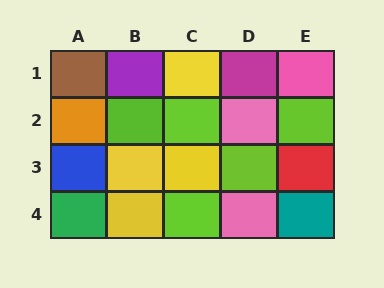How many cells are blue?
1 cell is blue.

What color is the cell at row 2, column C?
Lime.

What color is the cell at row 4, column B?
Yellow.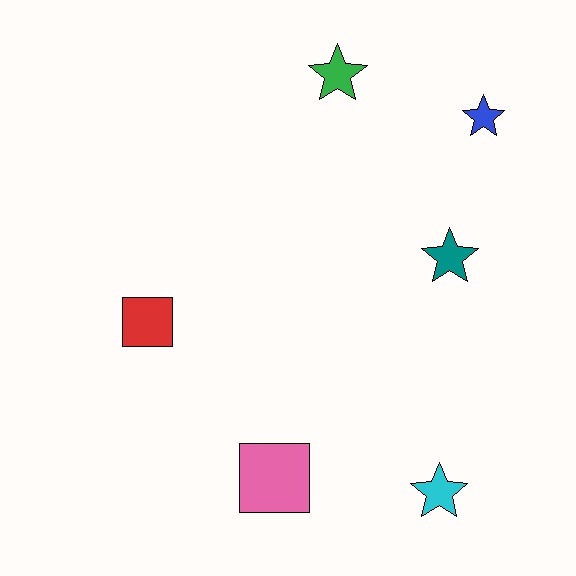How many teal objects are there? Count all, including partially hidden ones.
There is 1 teal object.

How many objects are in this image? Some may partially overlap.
There are 6 objects.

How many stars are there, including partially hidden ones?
There are 4 stars.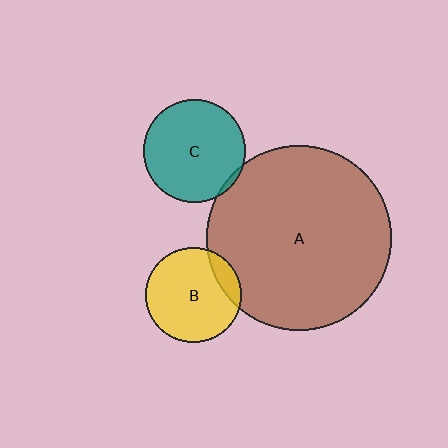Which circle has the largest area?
Circle A (brown).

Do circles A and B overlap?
Yes.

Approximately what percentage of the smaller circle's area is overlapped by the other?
Approximately 15%.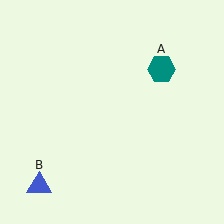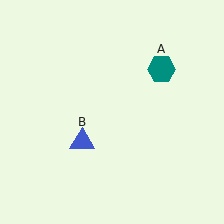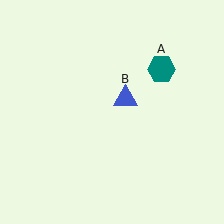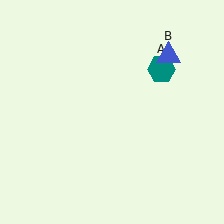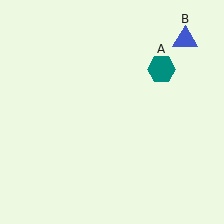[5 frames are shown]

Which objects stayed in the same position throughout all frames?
Teal hexagon (object A) remained stationary.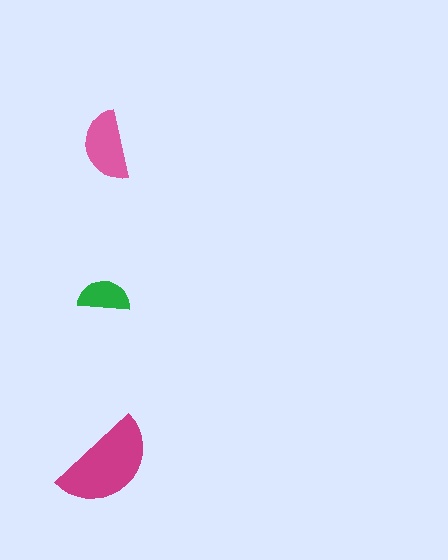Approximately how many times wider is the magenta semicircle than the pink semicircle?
About 1.5 times wider.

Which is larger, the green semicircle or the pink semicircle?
The pink one.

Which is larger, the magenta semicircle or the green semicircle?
The magenta one.